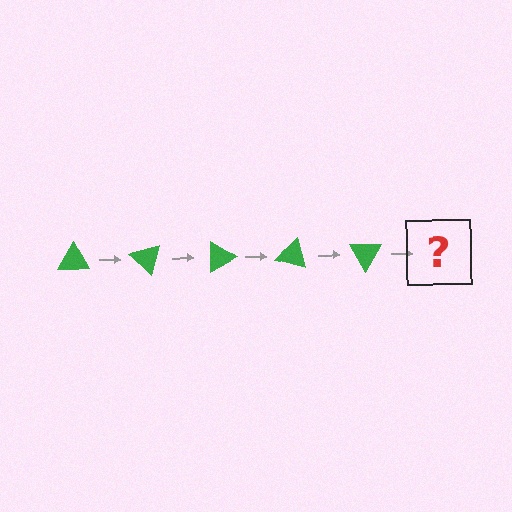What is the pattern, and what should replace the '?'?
The pattern is that the triangle rotates 45 degrees each step. The '?' should be a green triangle rotated 225 degrees.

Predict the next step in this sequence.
The next step is a green triangle rotated 225 degrees.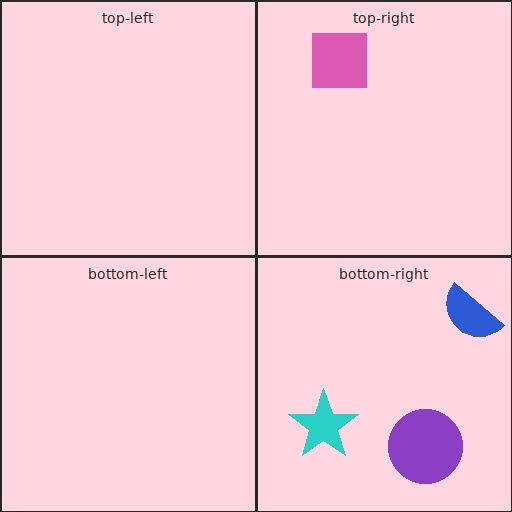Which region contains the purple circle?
The bottom-right region.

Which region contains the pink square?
The top-right region.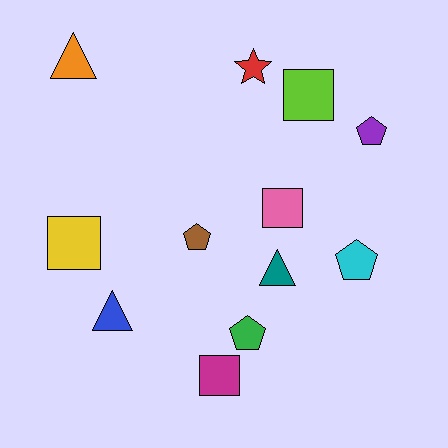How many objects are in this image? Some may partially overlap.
There are 12 objects.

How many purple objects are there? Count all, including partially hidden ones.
There is 1 purple object.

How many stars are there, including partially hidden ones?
There is 1 star.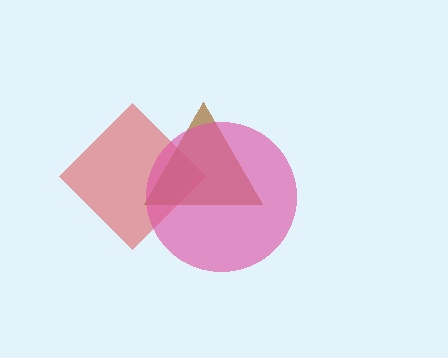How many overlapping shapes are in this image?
There are 3 overlapping shapes in the image.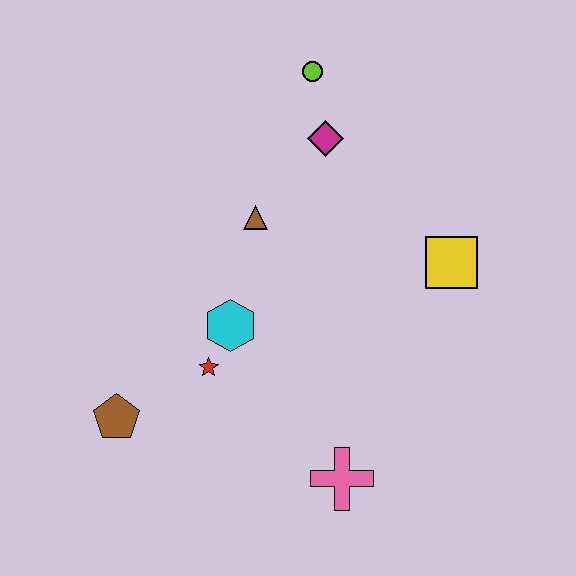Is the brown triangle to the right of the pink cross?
No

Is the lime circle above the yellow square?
Yes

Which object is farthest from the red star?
The lime circle is farthest from the red star.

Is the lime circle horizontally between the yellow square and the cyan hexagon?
Yes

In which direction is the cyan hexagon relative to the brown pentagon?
The cyan hexagon is to the right of the brown pentagon.